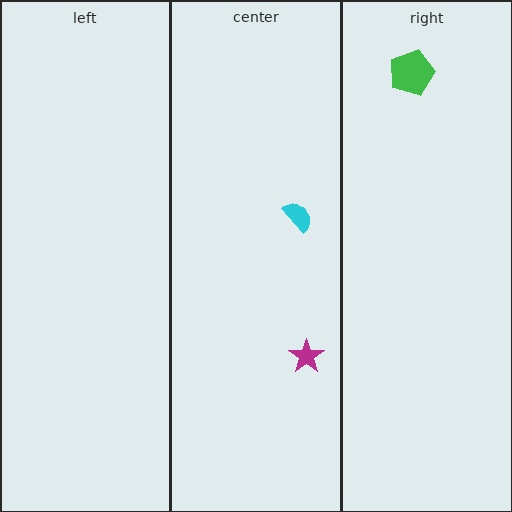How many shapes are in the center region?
2.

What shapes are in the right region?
The green pentagon.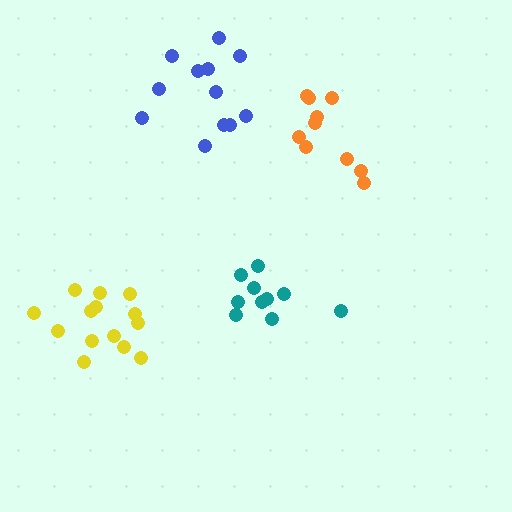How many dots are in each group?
Group 1: 10 dots, Group 2: 14 dots, Group 3: 12 dots, Group 4: 10 dots (46 total).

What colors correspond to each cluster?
The clusters are colored: teal, yellow, blue, orange.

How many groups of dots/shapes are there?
There are 4 groups.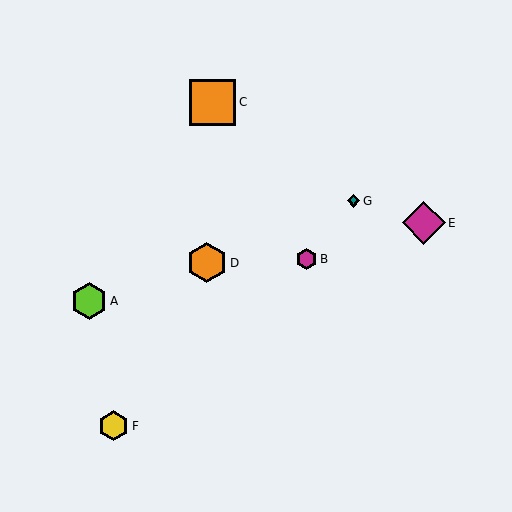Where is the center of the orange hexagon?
The center of the orange hexagon is at (207, 263).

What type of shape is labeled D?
Shape D is an orange hexagon.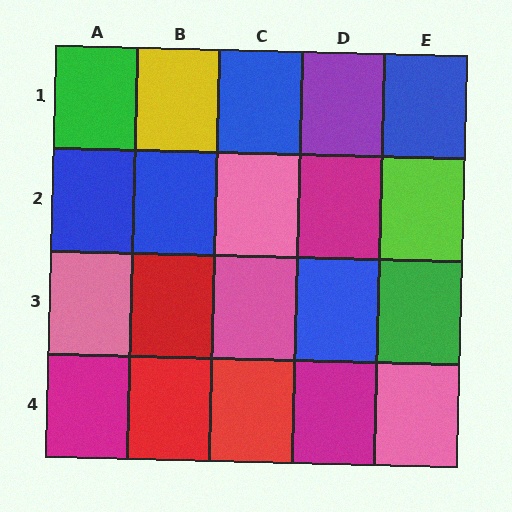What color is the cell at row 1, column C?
Blue.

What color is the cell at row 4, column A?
Magenta.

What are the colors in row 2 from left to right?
Blue, blue, pink, magenta, lime.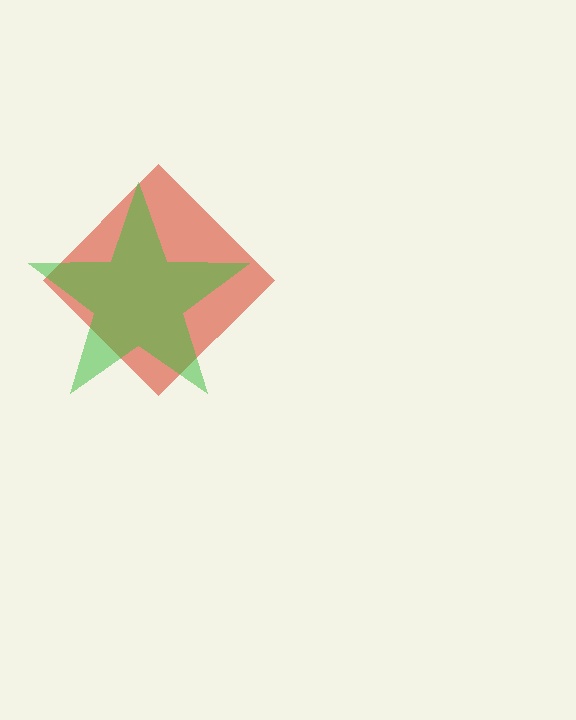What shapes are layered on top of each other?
The layered shapes are: a red diamond, a green star.